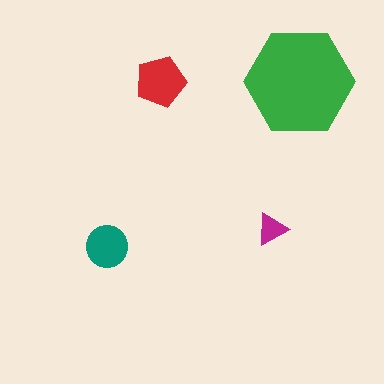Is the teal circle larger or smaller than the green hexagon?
Smaller.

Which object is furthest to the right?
The green hexagon is rightmost.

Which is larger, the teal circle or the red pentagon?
The red pentagon.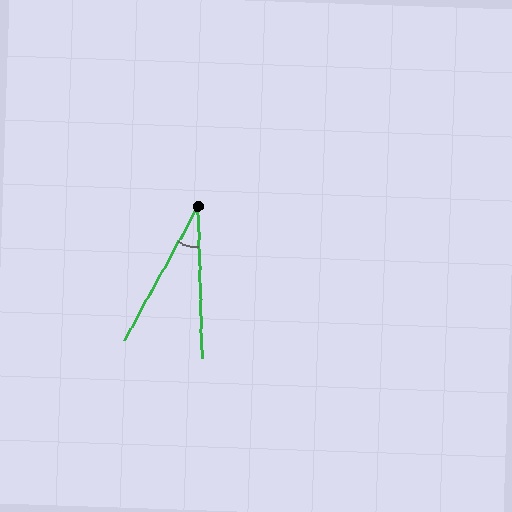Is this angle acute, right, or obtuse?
It is acute.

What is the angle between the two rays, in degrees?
Approximately 30 degrees.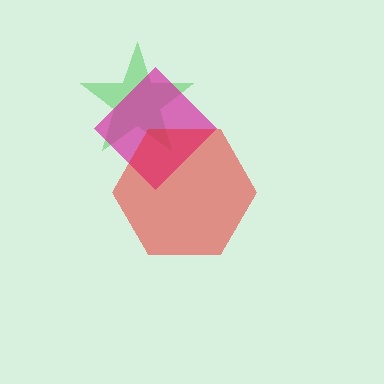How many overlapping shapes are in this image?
There are 3 overlapping shapes in the image.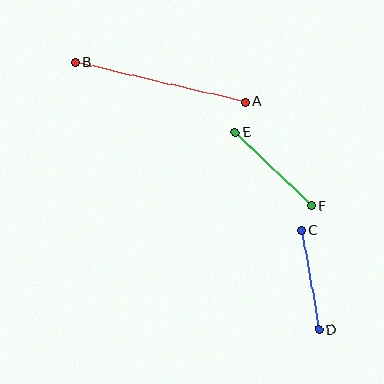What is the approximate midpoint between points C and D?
The midpoint is at approximately (310, 280) pixels.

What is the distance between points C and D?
The distance is approximately 100 pixels.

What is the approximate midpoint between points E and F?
The midpoint is at approximately (273, 169) pixels.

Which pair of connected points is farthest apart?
Points A and B are farthest apart.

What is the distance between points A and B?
The distance is approximately 175 pixels.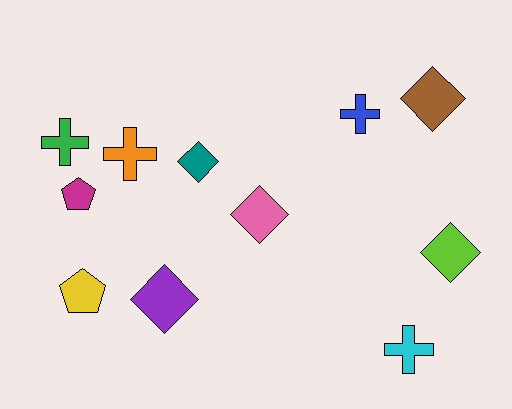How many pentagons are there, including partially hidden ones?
There are 2 pentagons.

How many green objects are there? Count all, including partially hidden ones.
There is 1 green object.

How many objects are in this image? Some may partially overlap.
There are 11 objects.